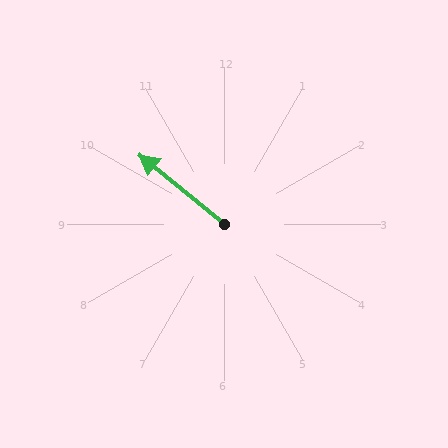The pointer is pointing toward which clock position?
Roughly 10 o'clock.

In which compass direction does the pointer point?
Northwest.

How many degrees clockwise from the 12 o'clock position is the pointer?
Approximately 309 degrees.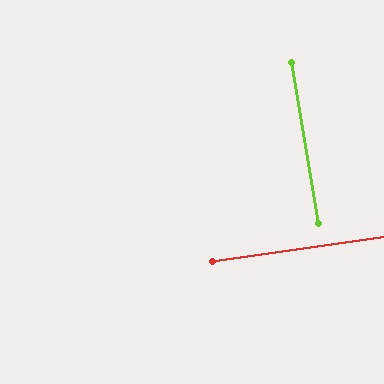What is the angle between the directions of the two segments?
Approximately 89 degrees.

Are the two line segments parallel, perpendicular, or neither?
Perpendicular — they meet at approximately 89°.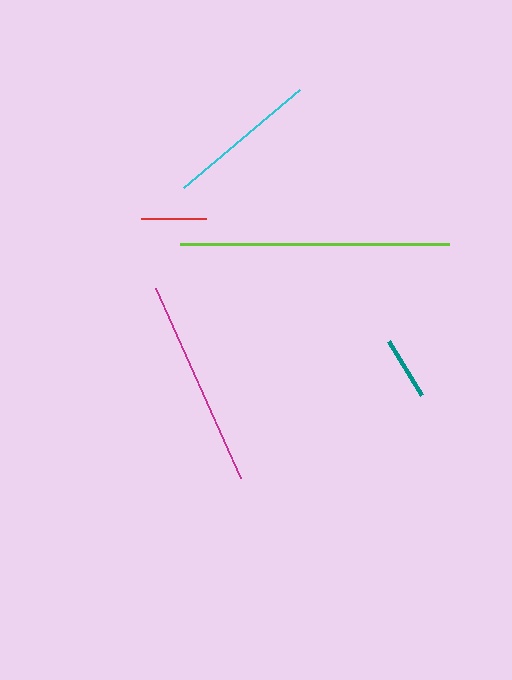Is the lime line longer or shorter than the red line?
The lime line is longer than the red line.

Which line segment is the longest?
The lime line is the longest at approximately 269 pixels.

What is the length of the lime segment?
The lime segment is approximately 269 pixels long.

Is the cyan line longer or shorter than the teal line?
The cyan line is longer than the teal line.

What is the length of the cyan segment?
The cyan segment is approximately 152 pixels long.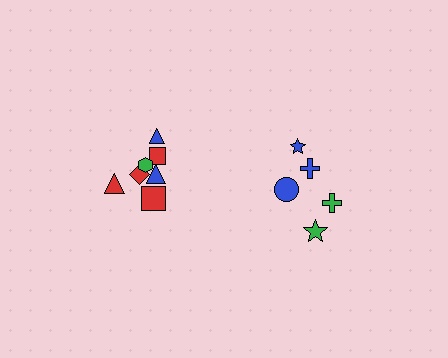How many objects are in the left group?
There are 7 objects.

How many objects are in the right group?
There are 5 objects.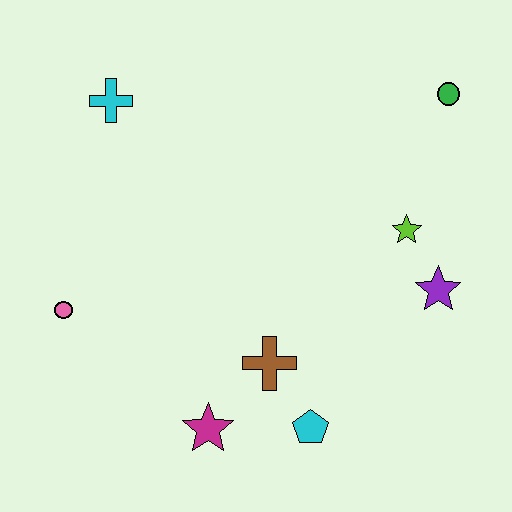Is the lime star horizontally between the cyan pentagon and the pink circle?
No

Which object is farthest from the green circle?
The pink circle is farthest from the green circle.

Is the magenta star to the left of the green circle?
Yes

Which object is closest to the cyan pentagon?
The brown cross is closest to the cyan pentagon.